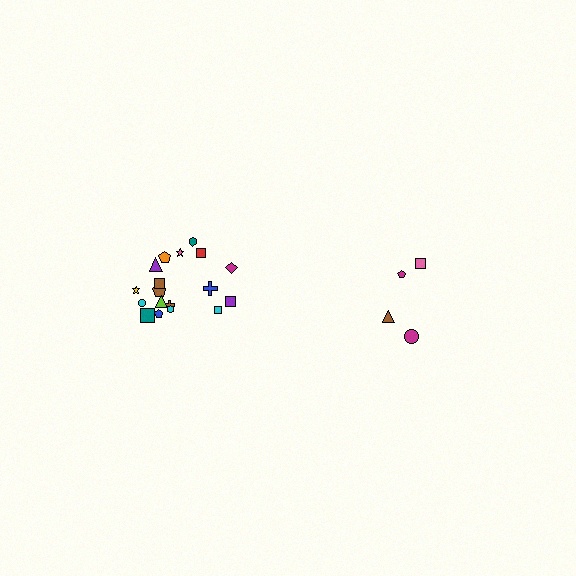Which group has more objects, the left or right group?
The left group.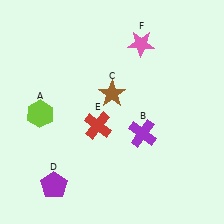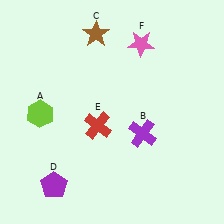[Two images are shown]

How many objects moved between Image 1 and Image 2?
1 object moved between the two images.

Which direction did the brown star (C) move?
The brown star (C) moved up.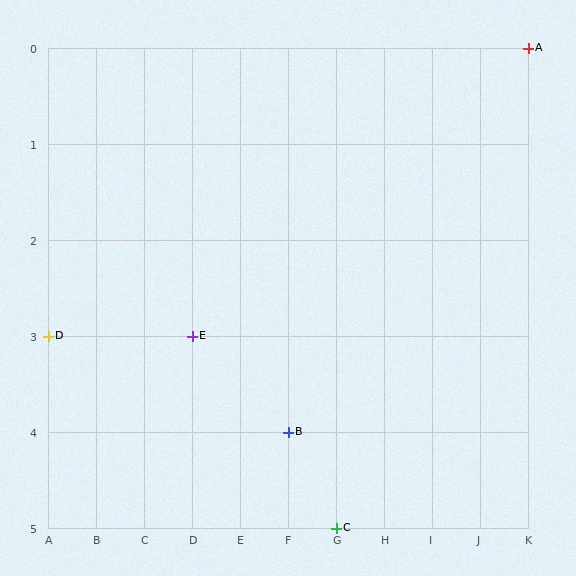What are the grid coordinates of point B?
Point B is at grid coordinates (F, 4).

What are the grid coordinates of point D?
Point D is at grid coordinates (A, 3).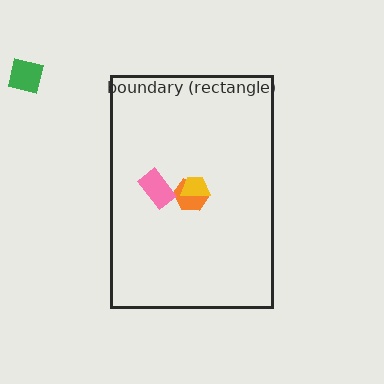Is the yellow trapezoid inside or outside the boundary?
Inside.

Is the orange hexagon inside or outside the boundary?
Inside.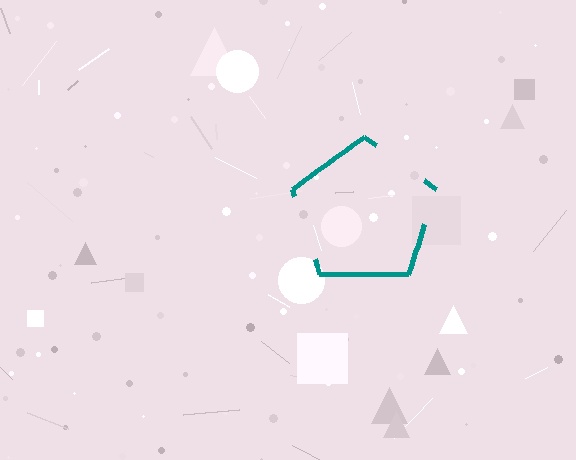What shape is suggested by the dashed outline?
The dashed outline suggests a pentagon.